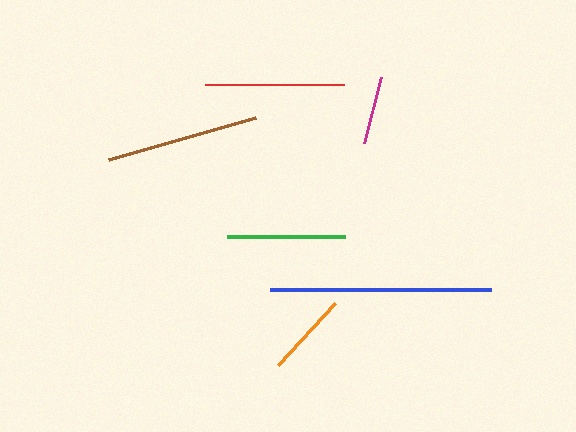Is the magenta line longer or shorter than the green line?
The green line is longer than the magenta line.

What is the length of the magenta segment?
The magenta segment is approximately 68 pixels long.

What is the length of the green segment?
The green segment is approximately 118 pixels long.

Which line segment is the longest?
The blue line is the longest at approximately 221 pixels.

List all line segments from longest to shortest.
From longest to shortest: blue, brown, red, green, orange, magenta.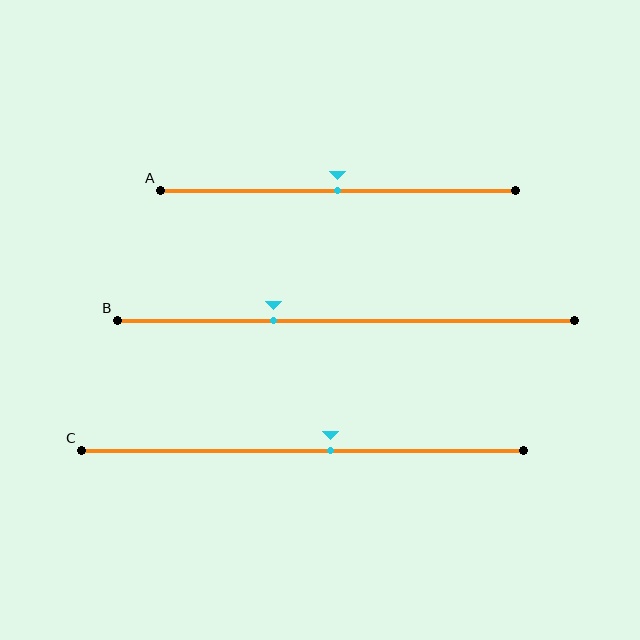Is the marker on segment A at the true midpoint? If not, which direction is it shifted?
Yes, the marker on segment A is at the true midpoint.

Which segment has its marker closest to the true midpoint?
Segment A has its marker closest to the true midpoint.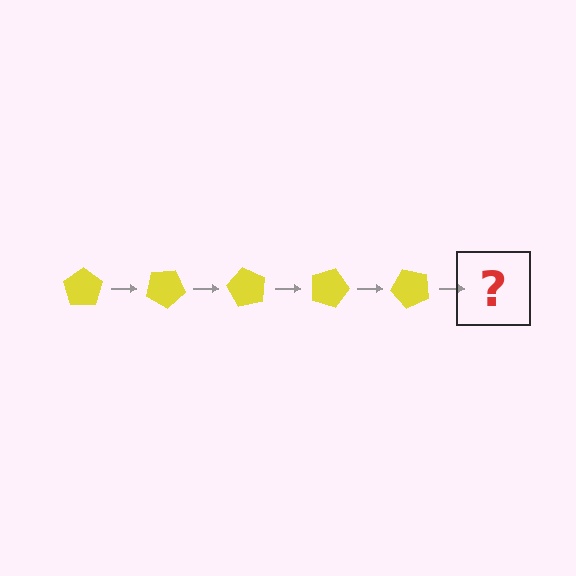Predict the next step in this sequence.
The next step is a yellow pentagon rotated 150 degrees.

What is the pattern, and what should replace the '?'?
The pattern is that the pentagon rotates 30 degrees each step. The '?' should be a yellow pentagon rotated 150 degrees.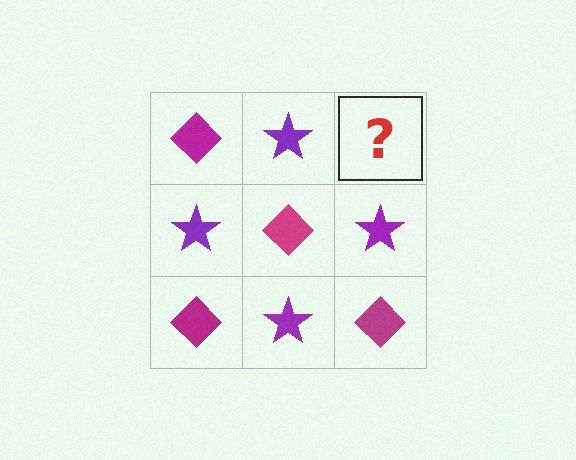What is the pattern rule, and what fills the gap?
The rule is that it alternates magenta diamond and purple star in a checkerboard pattern. The gap should be filled with a magenta diamond.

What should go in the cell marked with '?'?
The missing cell should contain a magenta diamond.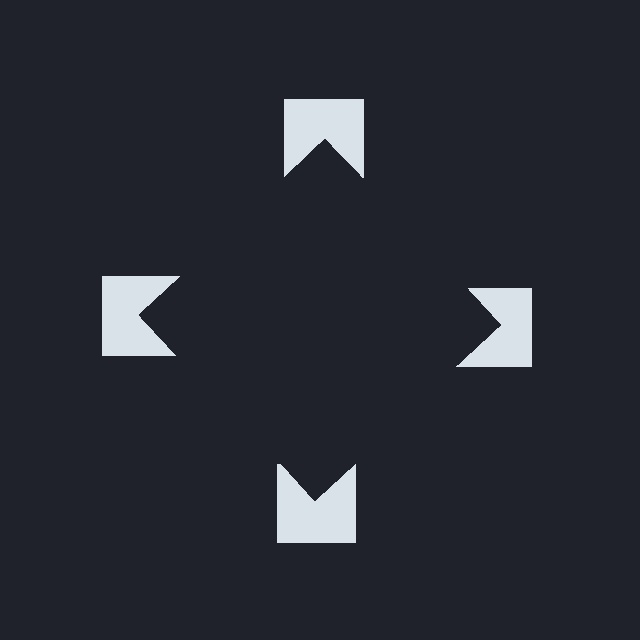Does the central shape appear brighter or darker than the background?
It typically appears slightly darker than the background, even though no actual brightness change is drawn.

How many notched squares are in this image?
There are 4 — one at each vertex of the illusory square.